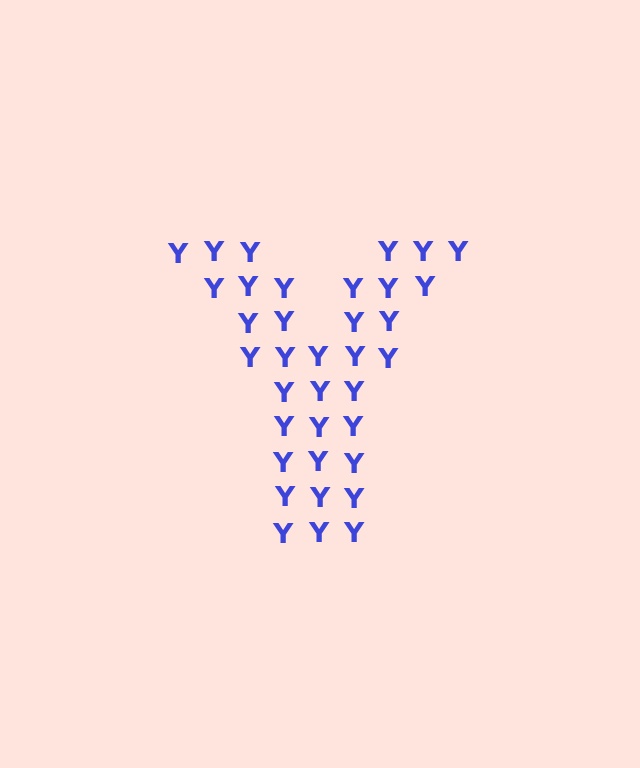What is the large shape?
The large shape is the letter Y.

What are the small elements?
The small elements are letter Y's.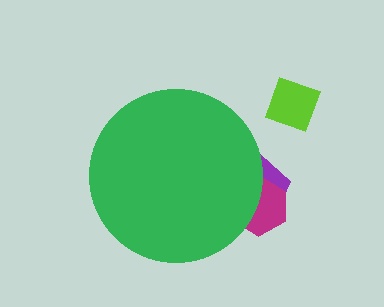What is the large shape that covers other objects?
A green circle.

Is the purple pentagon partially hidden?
Yes, the purple pentagon is partially hidden behind the green circle.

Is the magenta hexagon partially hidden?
Yes, the magenta hexagon is partially hidden behind the green circle.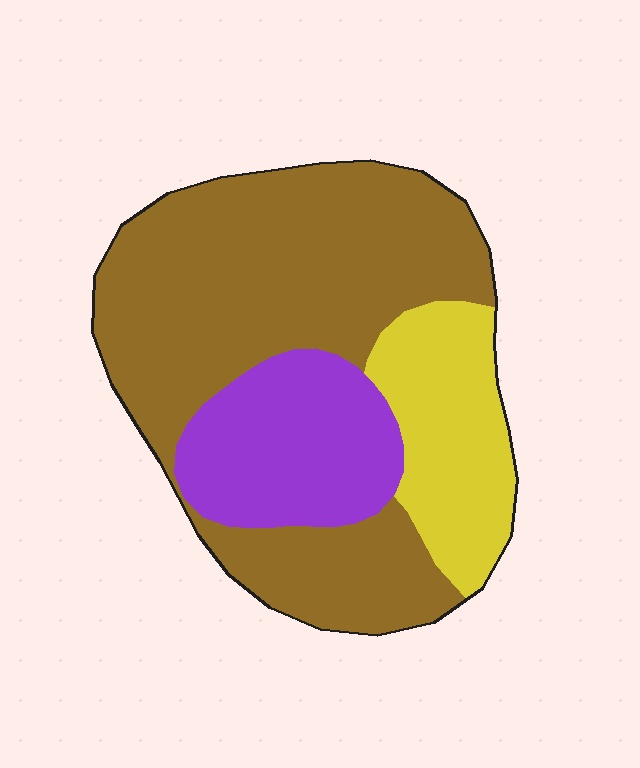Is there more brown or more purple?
Brown.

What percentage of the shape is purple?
Purple covers around 20% of the shape.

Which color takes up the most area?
Brown, at roughly 60%.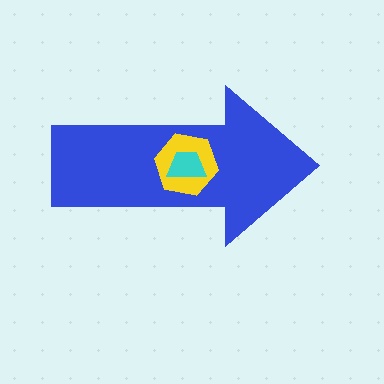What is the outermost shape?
The blue arrow.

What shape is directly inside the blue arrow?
The yellow hexagon.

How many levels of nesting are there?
3.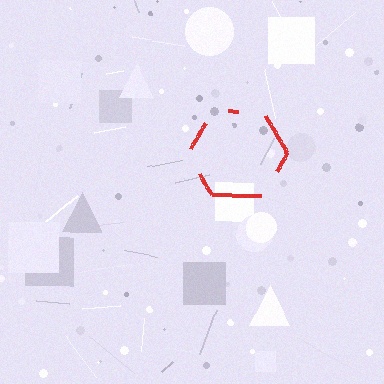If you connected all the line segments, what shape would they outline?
They would outline a hexagon.